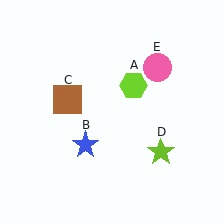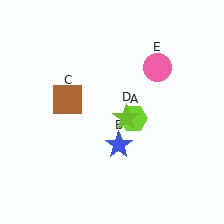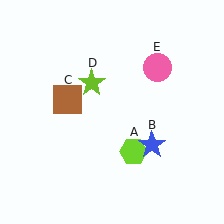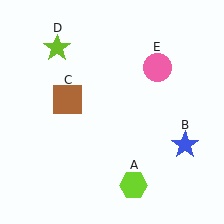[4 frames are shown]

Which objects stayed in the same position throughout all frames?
Brown square (object C) and pink circle (object E) remained stationary.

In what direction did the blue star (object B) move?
The blue star (object B) moved right.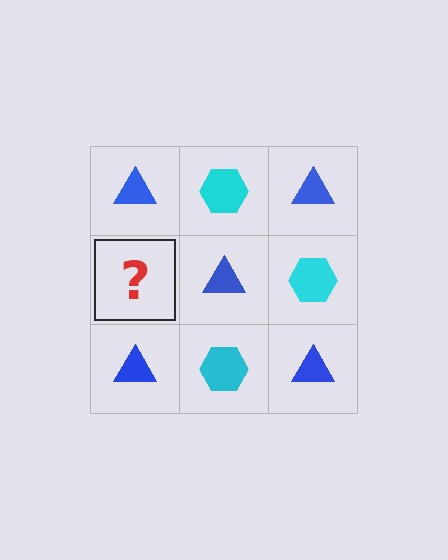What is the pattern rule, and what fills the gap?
The rule is that it alternates blue triangle and cyan hexagon in a checkerboard pattern. The gap should be filled with a cyan hexagon.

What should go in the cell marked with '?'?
The missing cell should contain a cyan hexagon.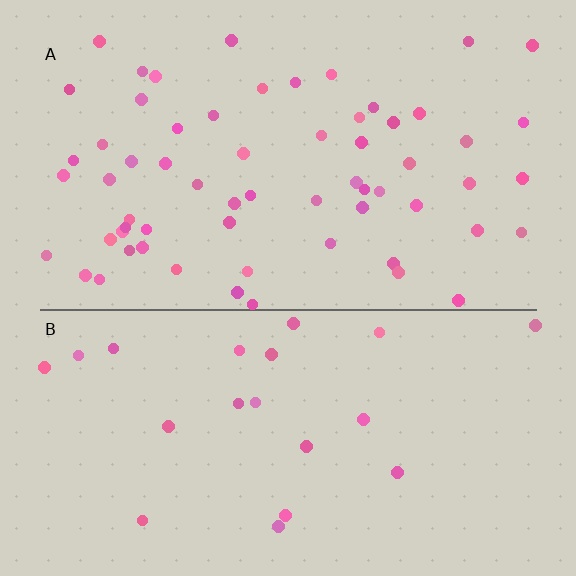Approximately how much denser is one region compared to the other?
Approximately 3.0× — region A over region B.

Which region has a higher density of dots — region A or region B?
A (the top).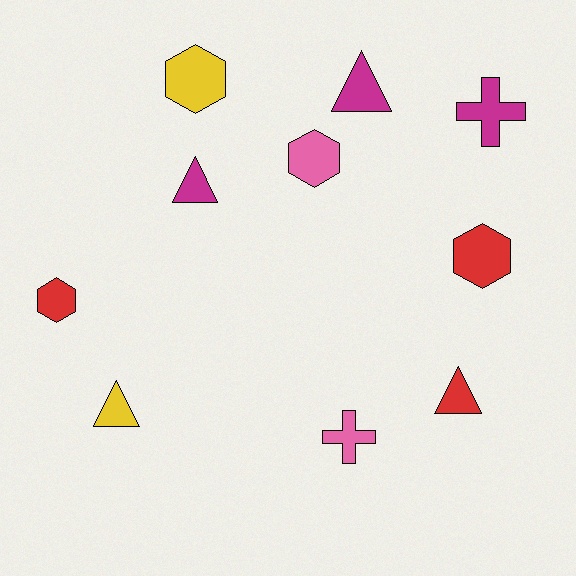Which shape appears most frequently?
Hexagon, with 4 objects.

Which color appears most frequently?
Red, with 3 objects.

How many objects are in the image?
There are 10 objects.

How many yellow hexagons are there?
There is 1 yellow hexagon.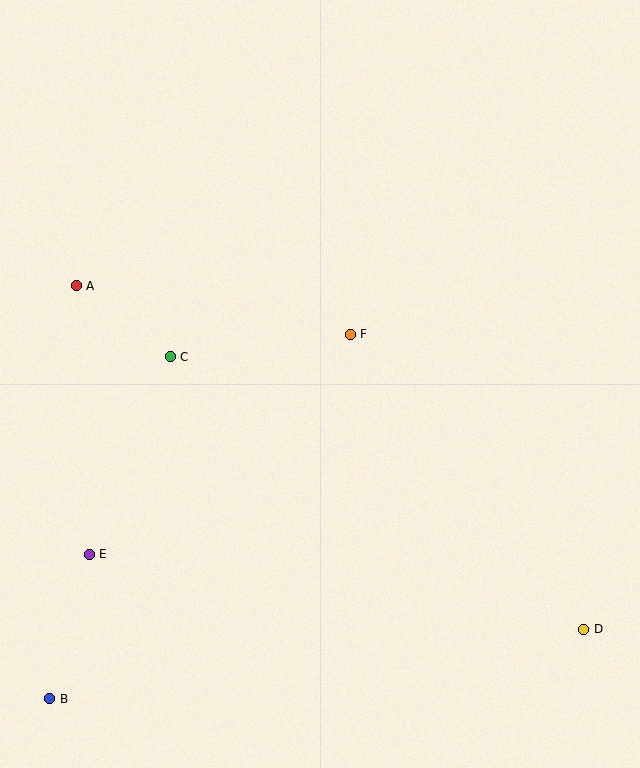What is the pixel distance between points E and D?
The distance between E and D is 500 pixels.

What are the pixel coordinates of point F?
Point F is at (350, 334).